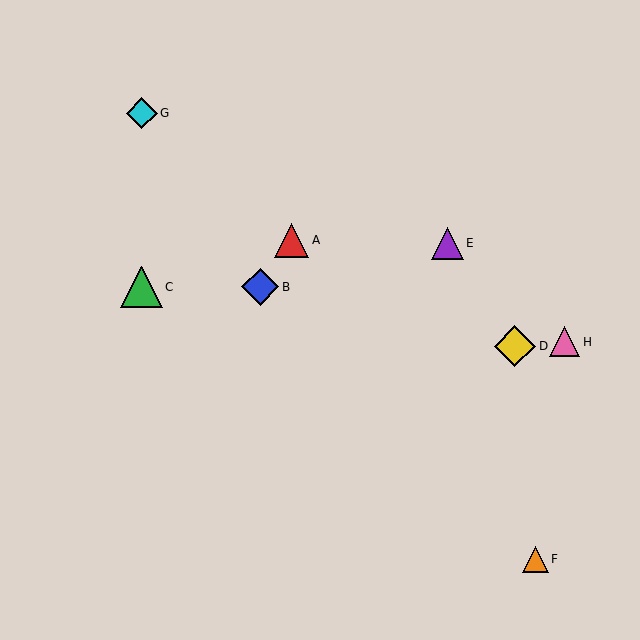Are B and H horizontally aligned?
No, B is at y≈287 and H is at y≈342.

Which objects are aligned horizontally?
Objects B, C are aligned horizontally.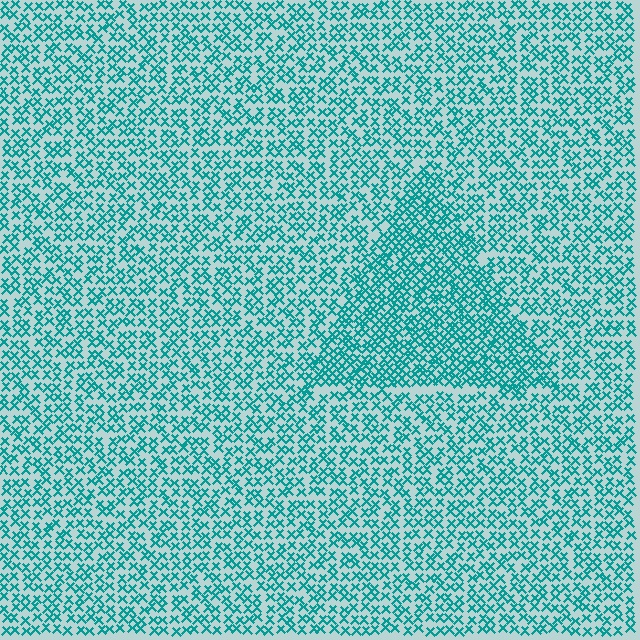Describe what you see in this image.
The image contains small teal elements arranged at two different densities. A triangle-shaped region is visible where the elements are more densely packed than the surrounding area.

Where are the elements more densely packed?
The elements are more densely packed inside the triangle boundary.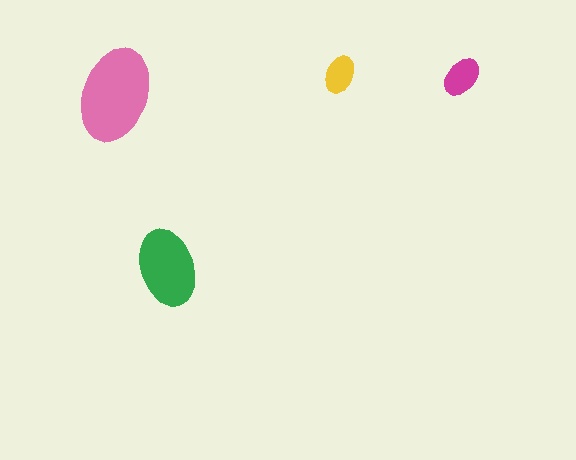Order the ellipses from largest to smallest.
the pink one, the green one, the magenta one, the yellow one.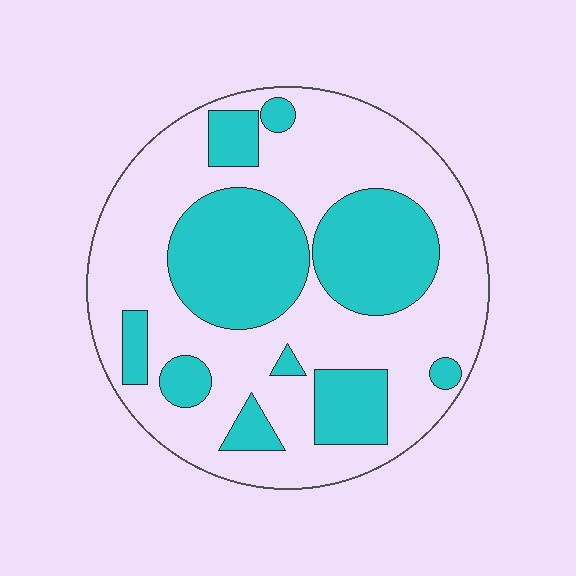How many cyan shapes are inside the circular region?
10.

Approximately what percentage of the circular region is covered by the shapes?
Approximately 35%.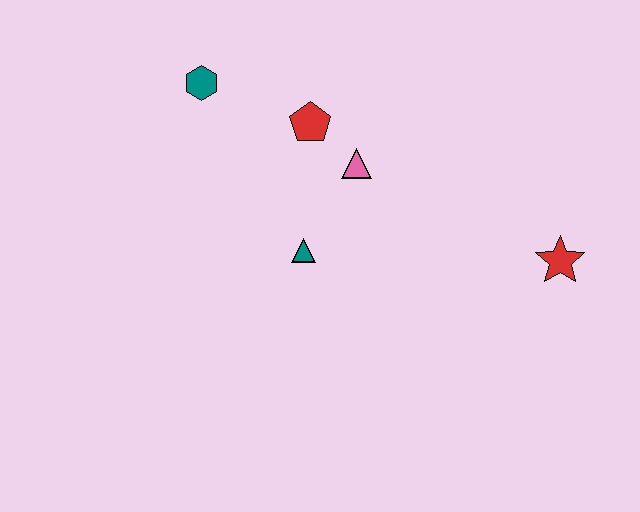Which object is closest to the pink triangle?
The red pentagon is closest to the pink triangle.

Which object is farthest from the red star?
The teal hexagon is farthest from the red star.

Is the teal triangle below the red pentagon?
Yes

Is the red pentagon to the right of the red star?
No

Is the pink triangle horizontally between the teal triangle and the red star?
Yes